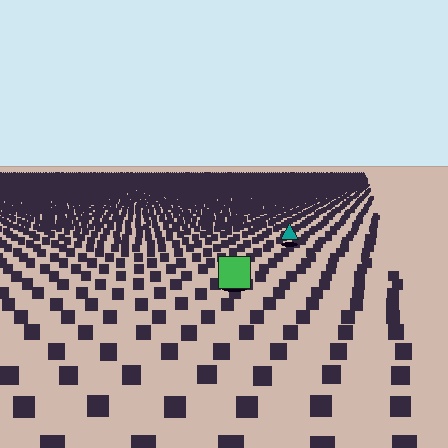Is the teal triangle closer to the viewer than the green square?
No. The green square is closer — you can tell from the texture gradient: the ground texture is coarser near it.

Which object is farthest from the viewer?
The teal triangle is farthest from the viewer. It appears smaller and the ground texture around it is denser.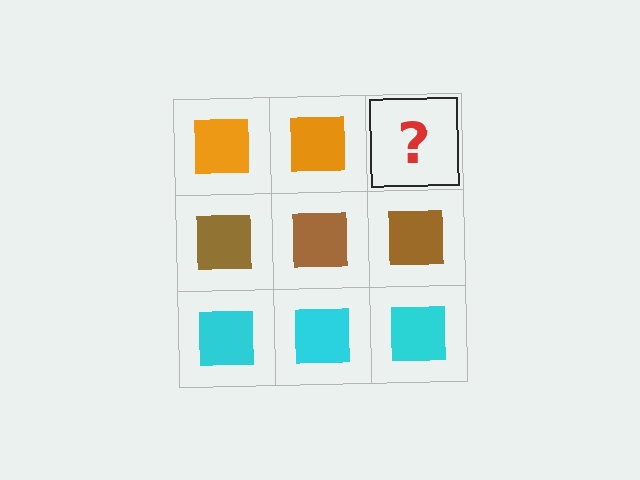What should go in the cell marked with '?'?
The missing cell should contain an orange square.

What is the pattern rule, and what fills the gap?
The rule is that each row has a consistent color. The gap should be filled with an orange square.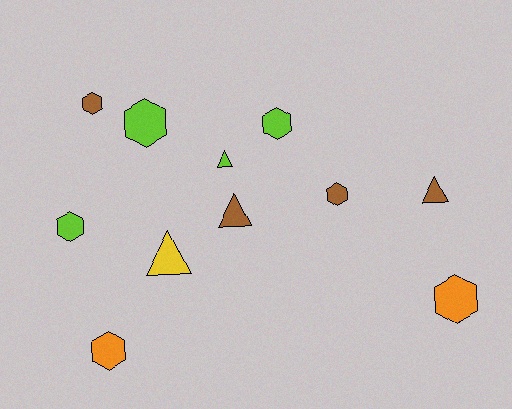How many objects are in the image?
There are 11 objects.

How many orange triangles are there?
There are no orange triangles.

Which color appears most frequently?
Lime, with 4 objects.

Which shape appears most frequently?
Hexagon, with 7 objects.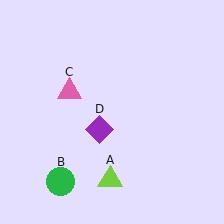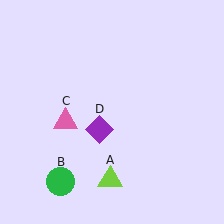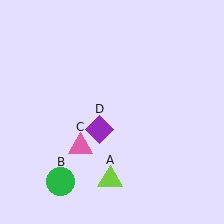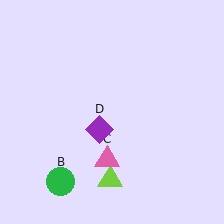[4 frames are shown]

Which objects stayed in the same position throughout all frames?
Lime triangle (object A) and green circle (object B) and purple diamond (object D) remained stationary.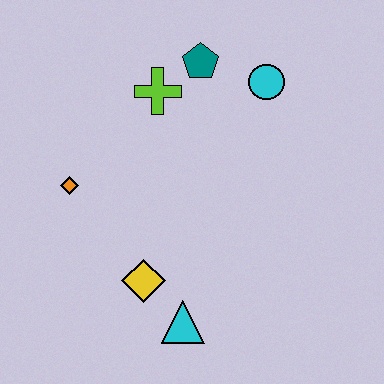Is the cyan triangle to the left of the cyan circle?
Yes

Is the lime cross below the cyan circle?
Yes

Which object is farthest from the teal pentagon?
The cyan triangle is farthest from the teal pentagon.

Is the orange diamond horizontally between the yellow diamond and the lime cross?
No